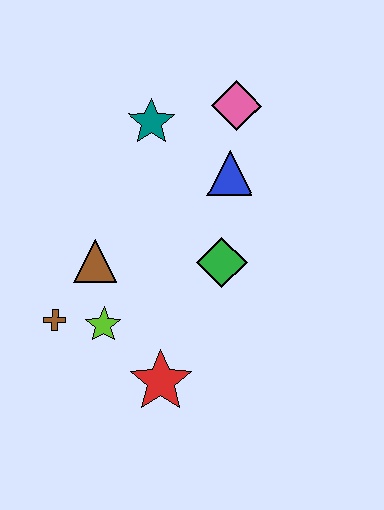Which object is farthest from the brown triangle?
The pink diamond is farthest from the brown triangle.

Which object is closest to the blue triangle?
The pink diamond is closest to the blue triangle.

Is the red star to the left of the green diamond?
Yes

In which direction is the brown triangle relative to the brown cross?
The brown triangle is above the brown cross.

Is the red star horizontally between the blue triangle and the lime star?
Yes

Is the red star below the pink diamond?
Yes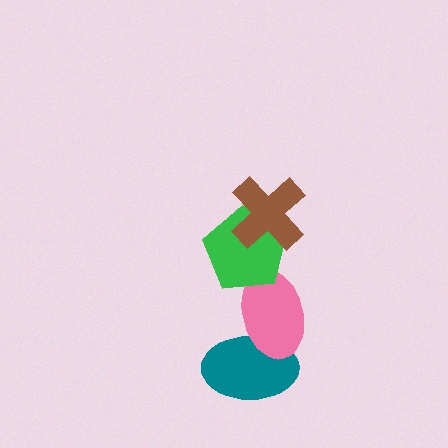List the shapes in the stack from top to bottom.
From top to bottom: the brown cross, the green pentagon, the pink ellipse, the teal ellipse.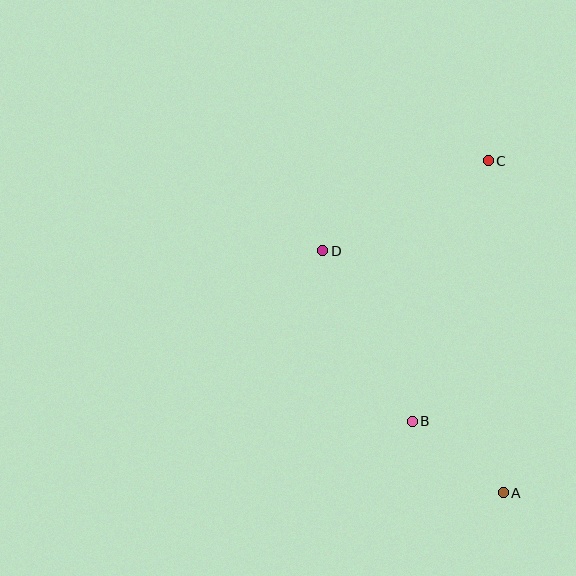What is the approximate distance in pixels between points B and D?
The distance between B and D is approximately 193 pixels.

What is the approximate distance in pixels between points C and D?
The distance between C and D is approximately 189 pixels.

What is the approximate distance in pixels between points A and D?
The distance between A and D is approximately 302 pixels.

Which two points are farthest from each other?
Points A and C are farthest from each other.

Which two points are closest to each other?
Points A and B are closest to each other.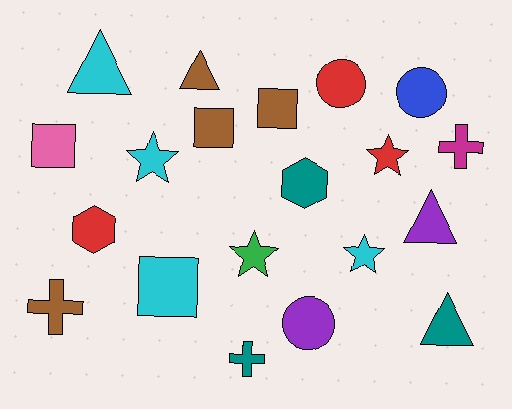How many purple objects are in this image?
There are 2 purple objects.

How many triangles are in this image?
There are 4 triangles.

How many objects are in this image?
There are 20 objects.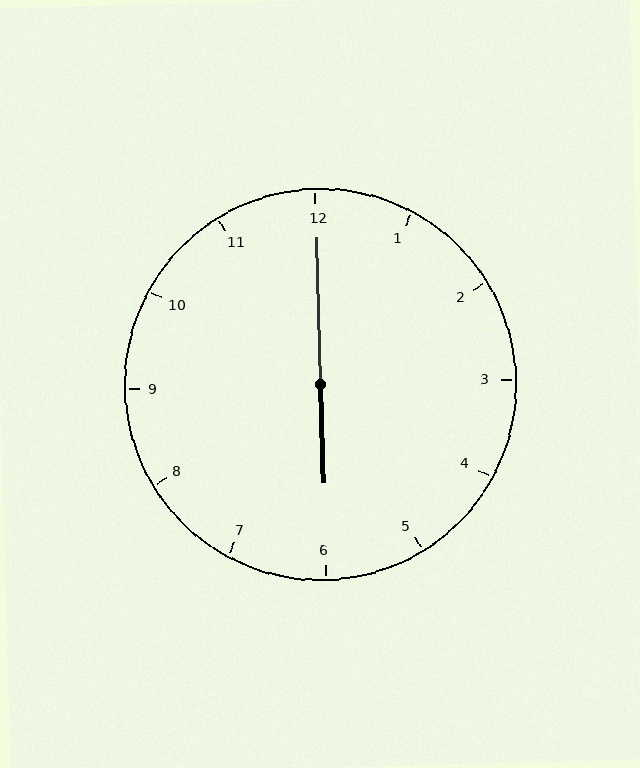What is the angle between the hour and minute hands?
Approximately 180 degrees.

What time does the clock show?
6:00.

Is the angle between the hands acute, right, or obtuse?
It is obtuse.